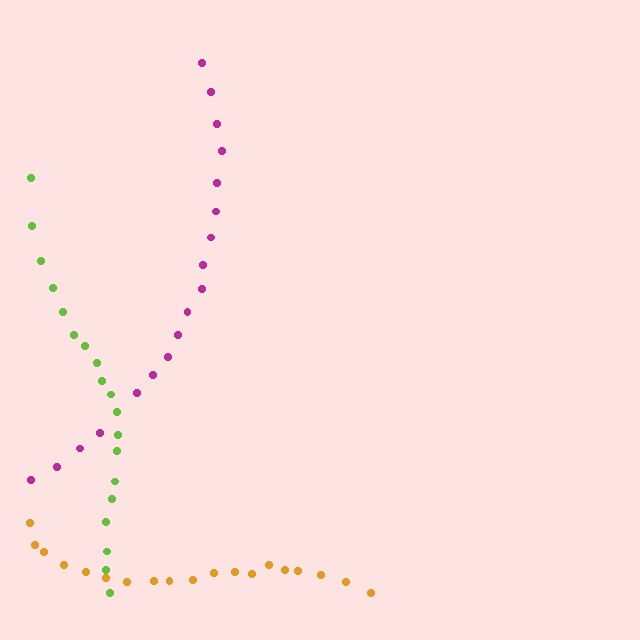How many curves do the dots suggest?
There are 3 distinct paths.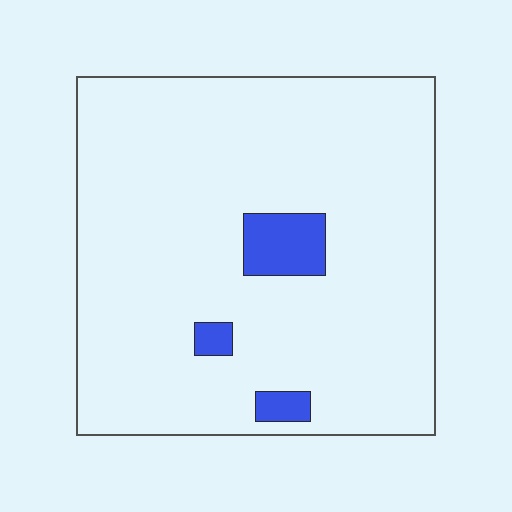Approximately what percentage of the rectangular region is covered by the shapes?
Approximately 5%.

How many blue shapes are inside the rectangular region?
3.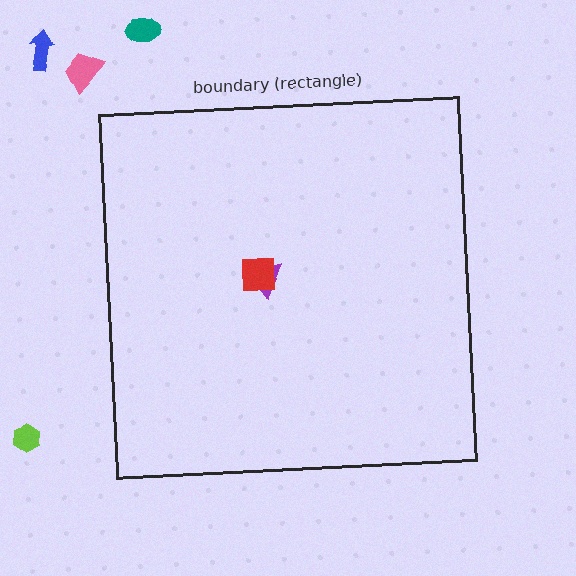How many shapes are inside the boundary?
2 inside, 4 outside.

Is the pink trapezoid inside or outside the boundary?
Outside.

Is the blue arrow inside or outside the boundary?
Outside.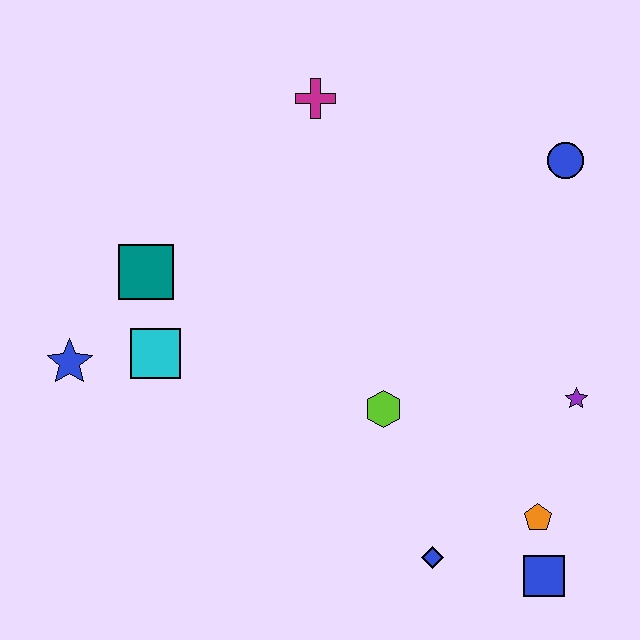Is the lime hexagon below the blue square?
No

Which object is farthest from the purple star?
The blue star is farthest from the purple star.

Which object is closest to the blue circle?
The purple star is closest to the blue circle.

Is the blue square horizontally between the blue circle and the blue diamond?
Yes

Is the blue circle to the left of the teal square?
No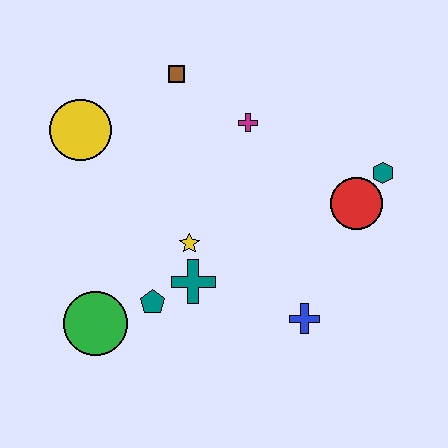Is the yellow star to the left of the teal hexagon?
Yes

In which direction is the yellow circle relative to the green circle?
The yellow circle is above the green circle.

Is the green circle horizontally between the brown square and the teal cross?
No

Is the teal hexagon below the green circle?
No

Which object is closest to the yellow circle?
The brown square is closest to the yellow circle.